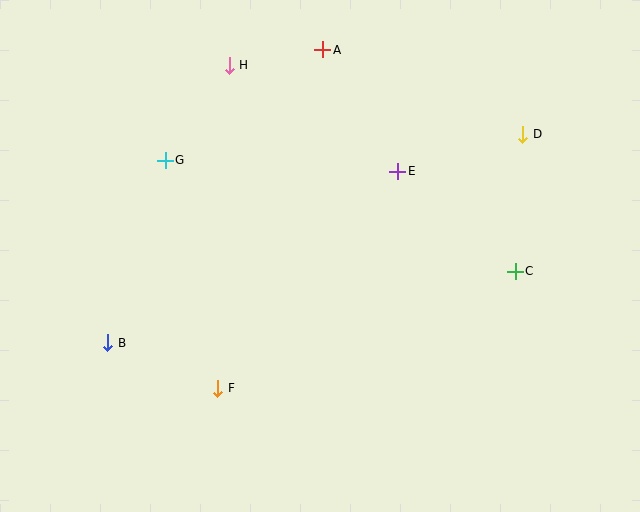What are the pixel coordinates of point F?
Point F is at (218, 388).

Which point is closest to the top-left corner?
Point G is closest to the top-left corner.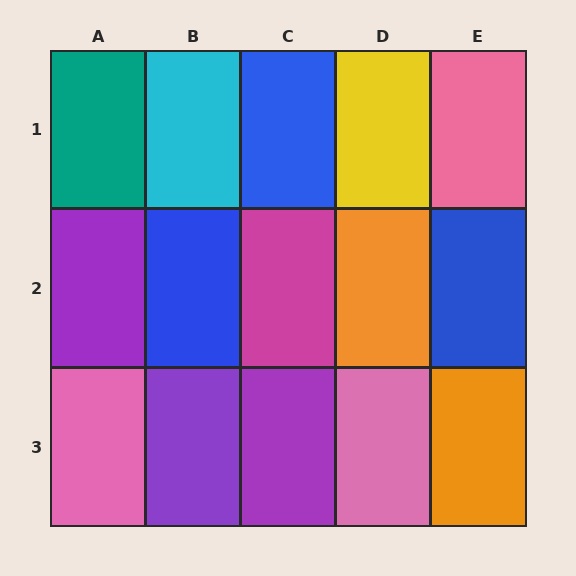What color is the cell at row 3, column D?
Pink.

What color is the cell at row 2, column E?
Blue.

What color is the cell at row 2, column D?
Orange.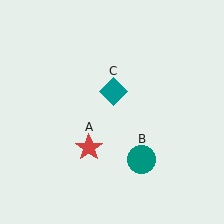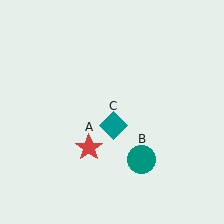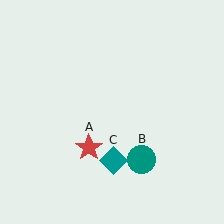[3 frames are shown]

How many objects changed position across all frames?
1 object changed position: teal diamond (object C).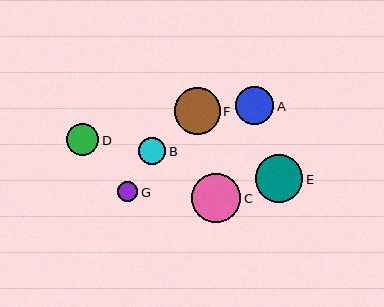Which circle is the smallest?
Circle G is the smallest with a size of approximately 20 pixels.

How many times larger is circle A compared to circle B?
Circle A is approximately 1.4 times the size of circle B.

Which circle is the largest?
Circle C is the largest with a size of approximately 49 pixels.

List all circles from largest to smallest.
From largest to smallest: C, E, F, A, D, B, G.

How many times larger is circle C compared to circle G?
Circle C is approximately 2.4 times the size of circle G.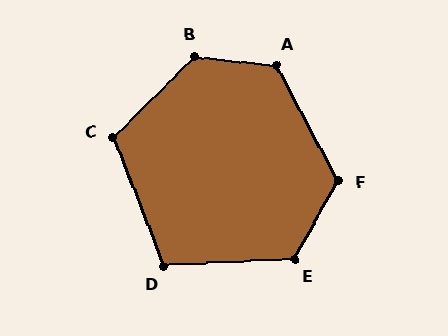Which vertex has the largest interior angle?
B, at approximately 129 degrees.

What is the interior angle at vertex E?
Approximately 122 degrees (obtuse).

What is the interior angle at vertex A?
Approximately 125 degrees (obtuse).